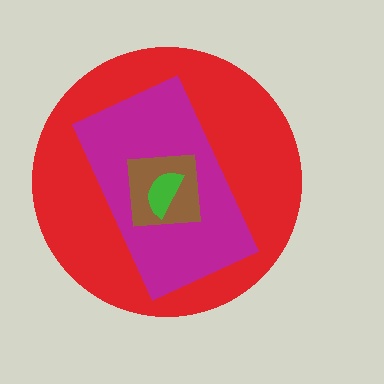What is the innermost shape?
The green semicircle.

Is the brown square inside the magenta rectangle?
Yes.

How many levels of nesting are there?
4.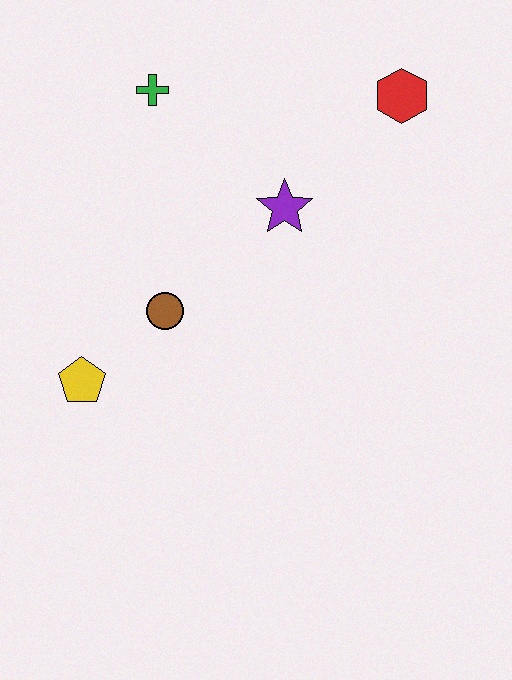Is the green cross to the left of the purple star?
Yes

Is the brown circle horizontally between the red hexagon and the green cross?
Yes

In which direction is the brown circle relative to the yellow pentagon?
The brown circle is to the right of the yellow pentagon.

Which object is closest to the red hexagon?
The purple star is closest to the red hexagon.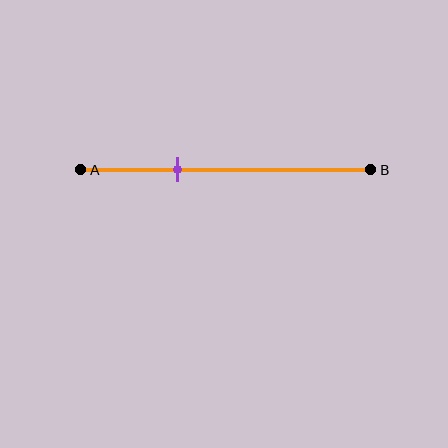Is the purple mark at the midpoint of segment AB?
No, the mark is at about 35% from A, not at the 50% midpoint.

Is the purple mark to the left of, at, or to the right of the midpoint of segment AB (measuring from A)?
The purple mark is to the left of the midpoint of segment AB.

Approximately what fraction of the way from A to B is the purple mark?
The purple mark is approximately 35% of the way from A to B.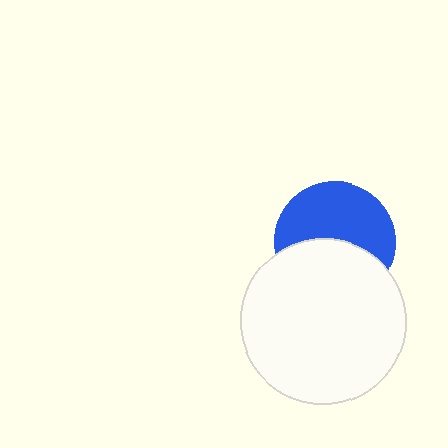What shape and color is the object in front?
The object in front is a white circle.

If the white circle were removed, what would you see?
You would see the complete blue circle.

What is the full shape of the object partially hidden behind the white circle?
The partially hidden object is a blue circle.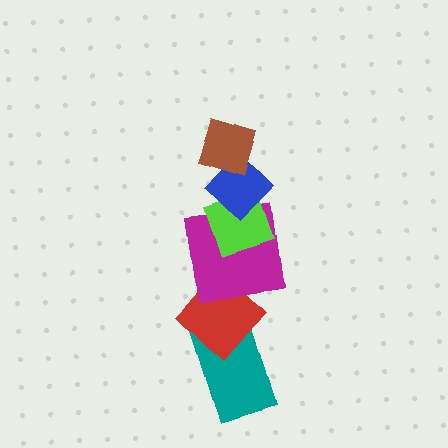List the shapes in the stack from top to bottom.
From top to bottom: the brown diamond, the blue diamond, the lime diamond, the magenta square, the red diamond, the teal rectangle.